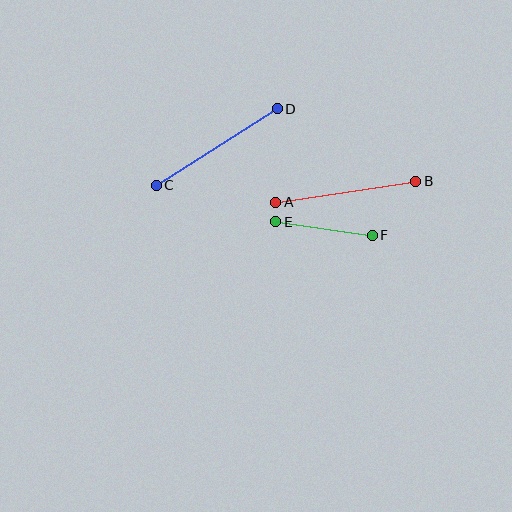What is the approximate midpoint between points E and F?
The midpoint is at approximately (324, 228) pixels.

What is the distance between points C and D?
The distance is approximately 143 pixels.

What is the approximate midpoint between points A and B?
The midpoint is at approximately (346, 192) pixels.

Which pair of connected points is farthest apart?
Points C and D are farthest apart.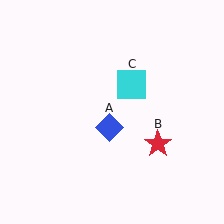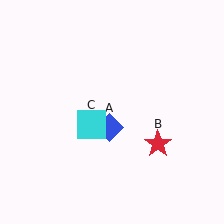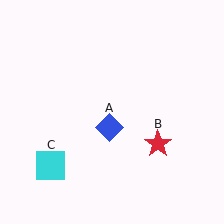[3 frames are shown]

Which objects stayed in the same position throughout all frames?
Blue diamond (object A) and red star (object B) remained stationary.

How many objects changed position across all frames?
1 object changed position: cyan square (object C).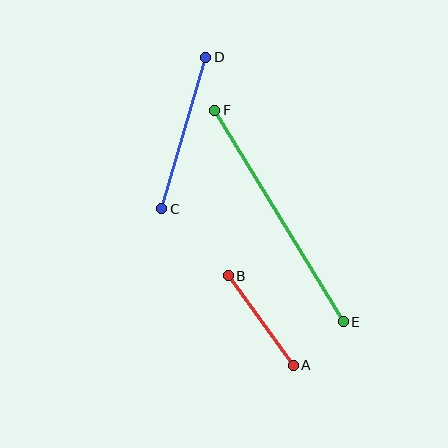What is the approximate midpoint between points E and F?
The midpoint is at approximately (279, 216) pixels.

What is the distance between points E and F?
The distance is approximately 248 pixels.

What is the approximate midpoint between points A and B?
The midpoint is at approximately (261, 321) pixels.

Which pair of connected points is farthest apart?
Points E and F are farthest apart.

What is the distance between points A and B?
The distance is approximately 110 pixels.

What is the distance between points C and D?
The distance is approximately 158 pixels.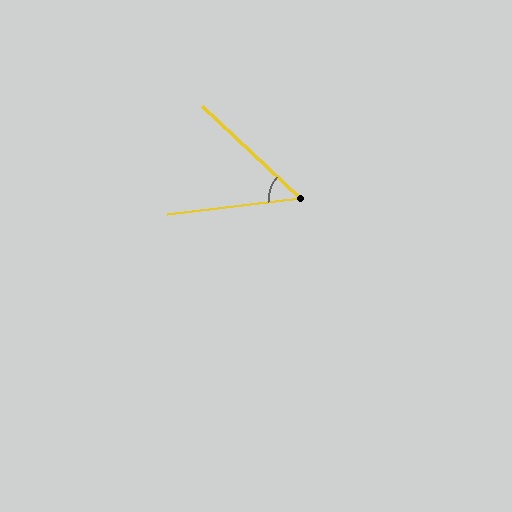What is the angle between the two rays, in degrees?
Approximately 50 degrees.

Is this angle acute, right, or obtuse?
It is acute.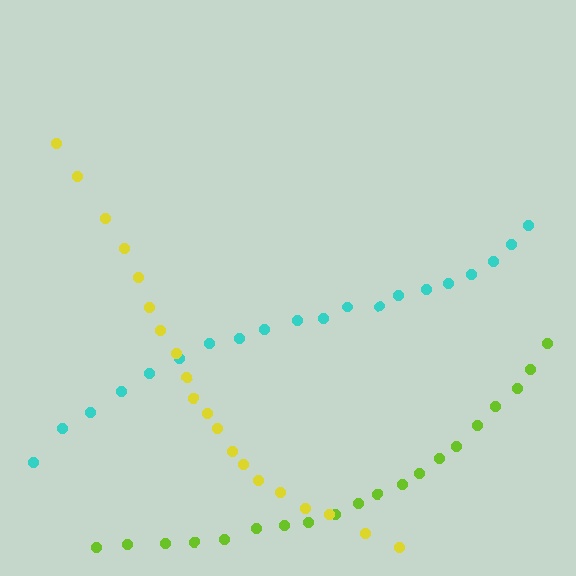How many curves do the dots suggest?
There are 3 distinct paths.